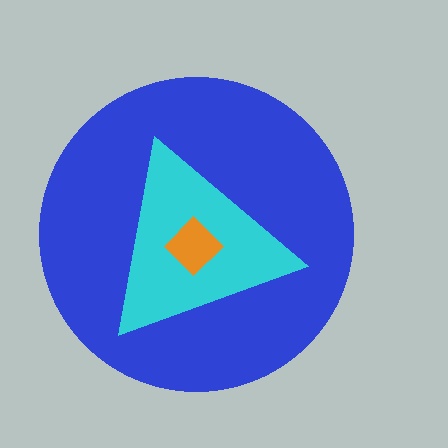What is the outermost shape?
The blue circle.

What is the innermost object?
The orange diamond.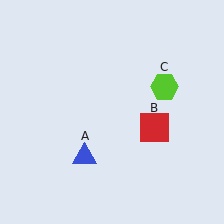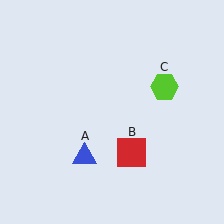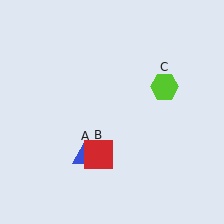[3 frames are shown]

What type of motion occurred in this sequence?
The red square (object B) rotated clockwise around the center of the scene.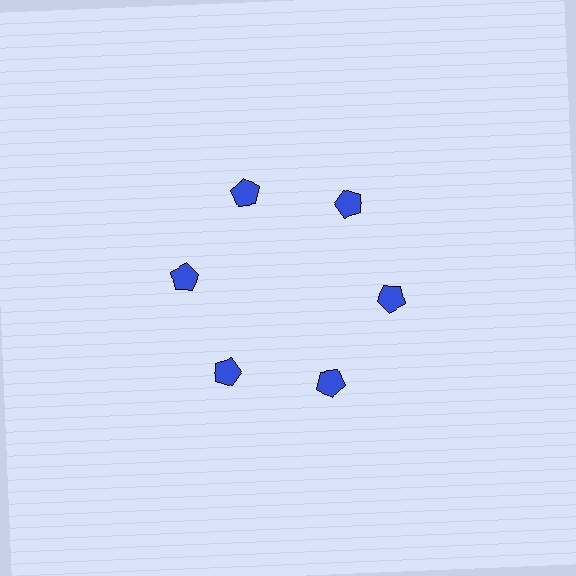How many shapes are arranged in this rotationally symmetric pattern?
There are 6 shapes, arranged in 6 groups of 1.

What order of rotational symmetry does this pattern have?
This pattern has 6-fold rotational symmetry.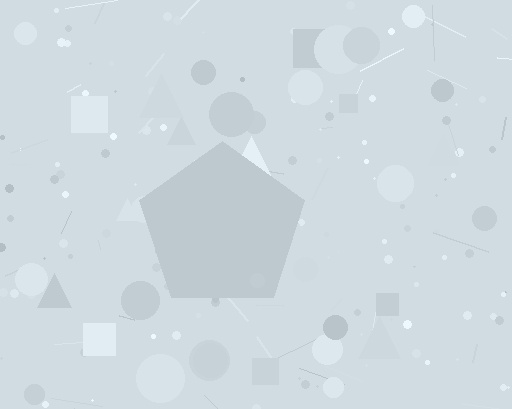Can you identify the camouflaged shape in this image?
The camouflaged shape is a pentagon.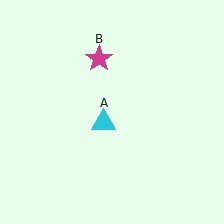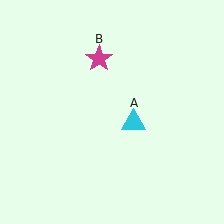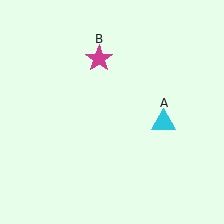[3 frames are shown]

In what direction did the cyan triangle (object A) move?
The cyan triangle (object A) moved right.